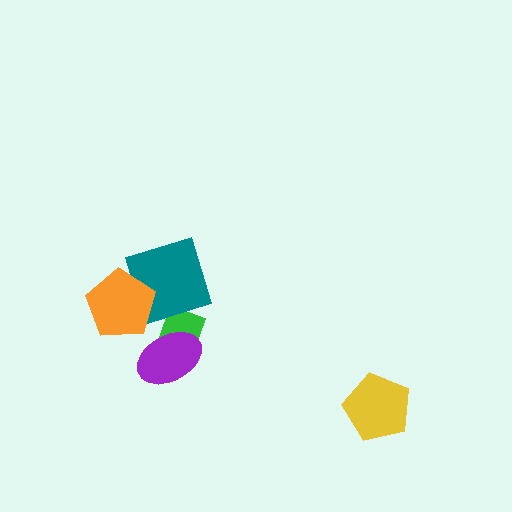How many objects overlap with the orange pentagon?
1 object overlaps with the orange pentagon.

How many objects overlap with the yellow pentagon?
0 objects overlap with the yellow pentagon.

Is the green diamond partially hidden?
Yes, it is partially covered by another shape.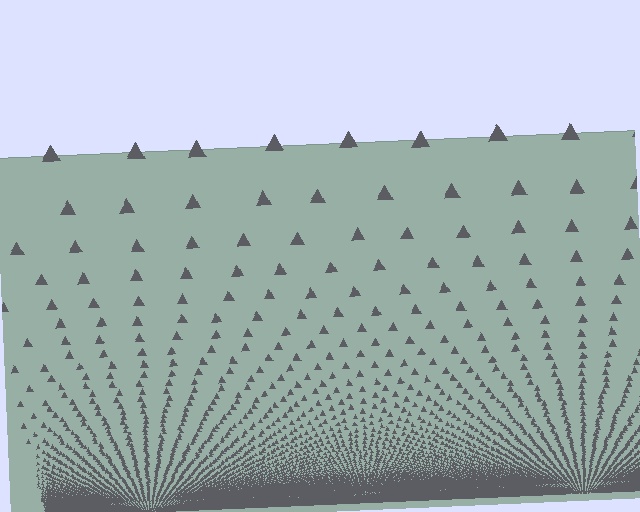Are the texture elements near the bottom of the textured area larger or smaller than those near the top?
Smaller. The gradient is inverted — elements near the bottom are smaller and denser.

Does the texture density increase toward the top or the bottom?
Density increases toward the bottom.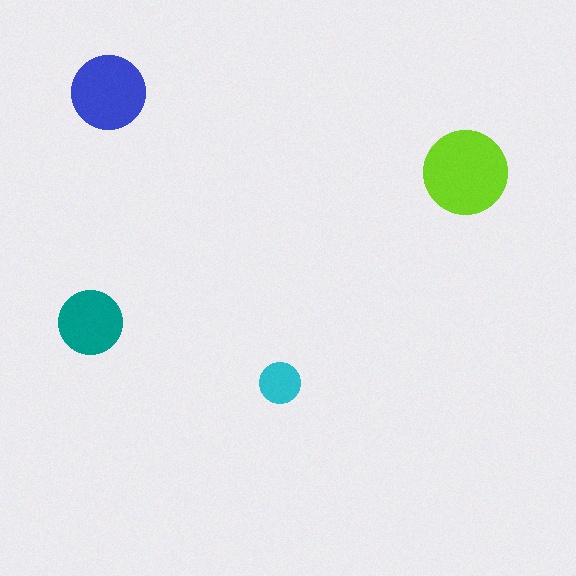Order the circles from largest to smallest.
the lime one, the blue one, the teal one, the cyan one.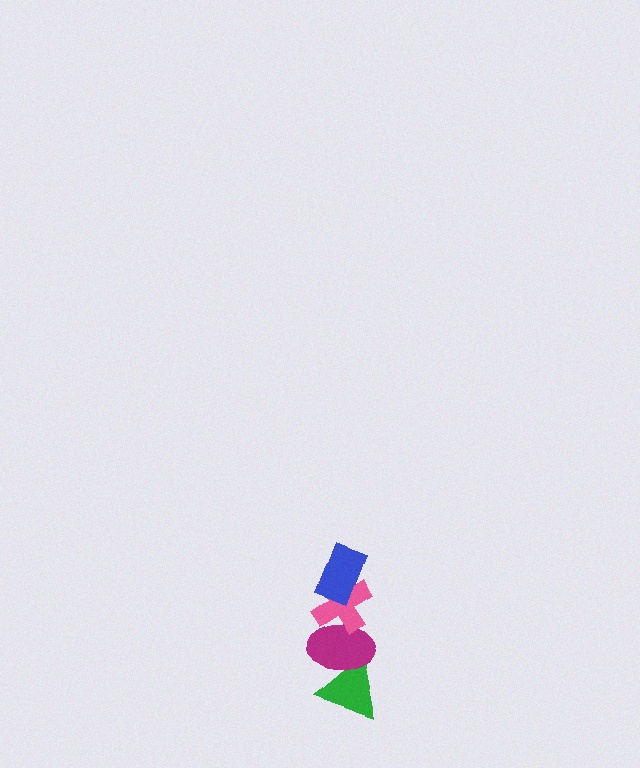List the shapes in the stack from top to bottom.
From top to bottom: the blue rectangle, the pink cross, the magenta ellipse, the green triangle.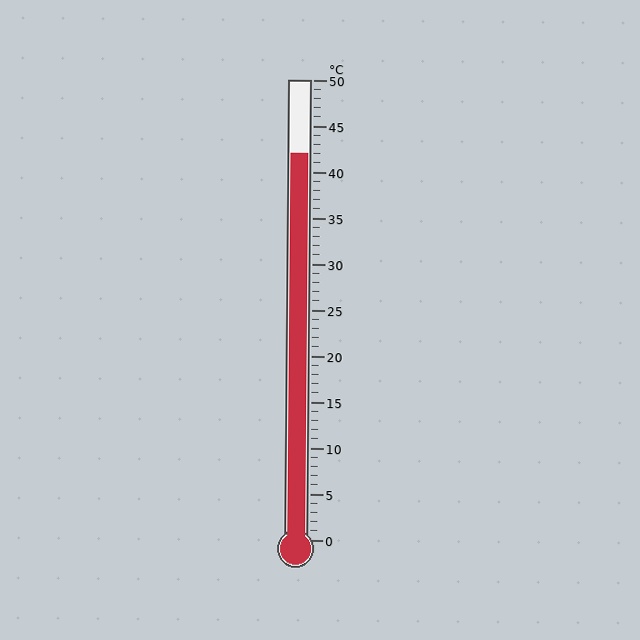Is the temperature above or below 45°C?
The temperature is below 45°C.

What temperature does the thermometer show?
The thermometer shows approximately 42°C.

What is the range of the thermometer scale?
The thermometer scale ranges from 0°C to 50°C.